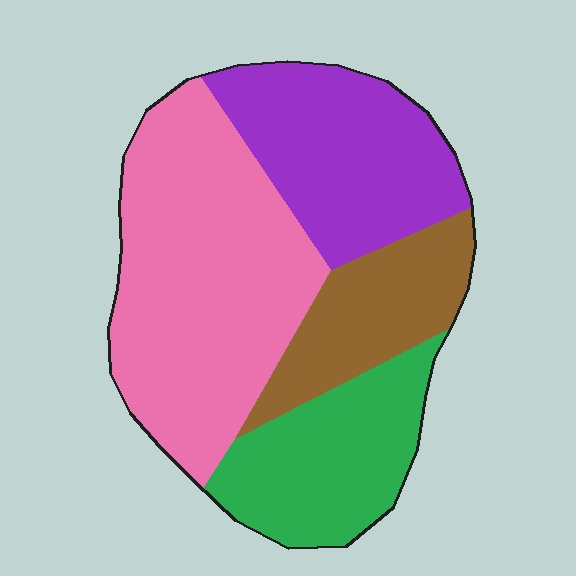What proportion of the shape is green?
Green takes up between a sixth and a third of the shape.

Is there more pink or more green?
Pink.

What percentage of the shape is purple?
Purple covers about 25% of the shape.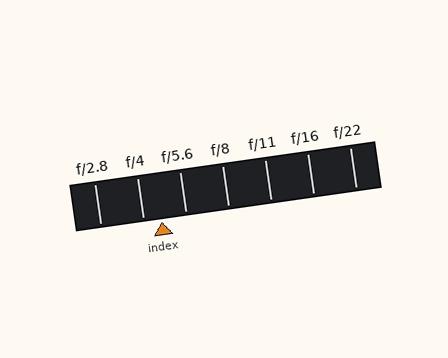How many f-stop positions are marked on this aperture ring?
There are 7 f-stop positions marked.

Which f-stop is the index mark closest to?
The index mark is closest to f/4.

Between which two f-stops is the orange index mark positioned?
The index mark is between f/4 and f/5.6.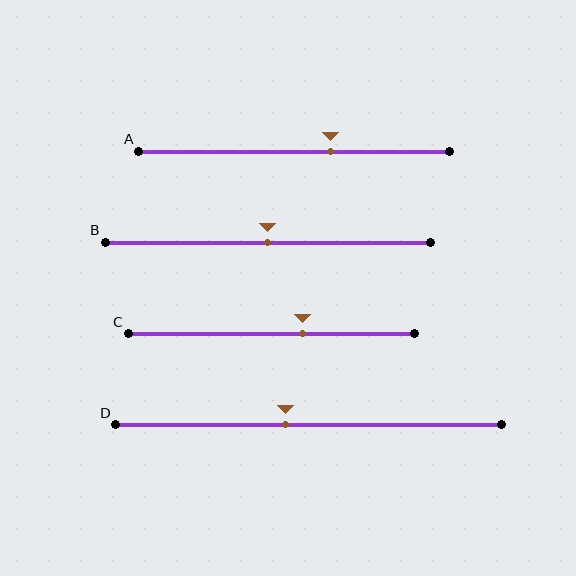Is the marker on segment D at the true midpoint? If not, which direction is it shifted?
No, the marker on segment D is shifted to the left by about 6% of the segment length.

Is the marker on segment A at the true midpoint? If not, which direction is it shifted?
No, the marker on segment A is shifted to the right by about 12% of the segment length.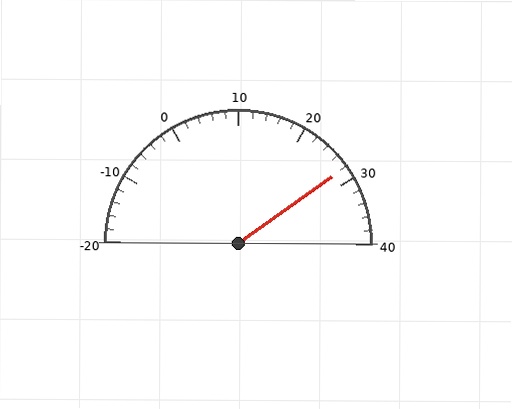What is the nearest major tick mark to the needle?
The nearest major tick mark is 30.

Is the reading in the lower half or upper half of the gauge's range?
The reading is in the upper half of the range (-20 to 40).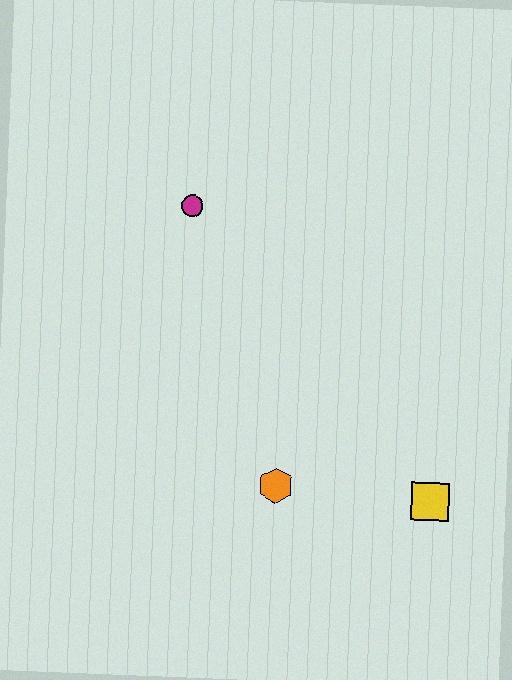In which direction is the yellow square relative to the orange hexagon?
The yellow square is to the right of the orange hexagon.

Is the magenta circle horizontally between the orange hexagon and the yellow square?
No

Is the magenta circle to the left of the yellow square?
Yes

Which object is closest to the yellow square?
The orange hexagon is closest to the yellow square.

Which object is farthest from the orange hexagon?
The magenta circle is farthest from the orange hexagon.